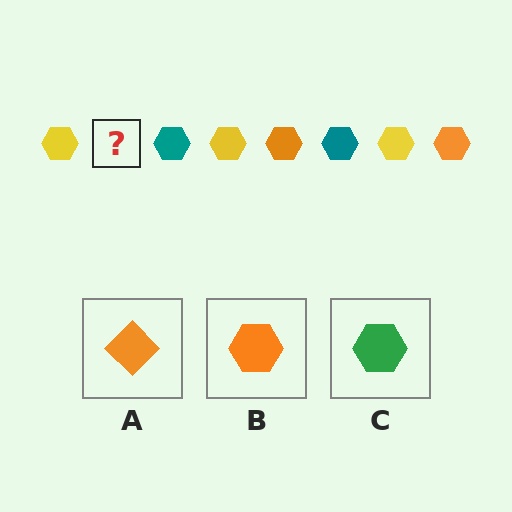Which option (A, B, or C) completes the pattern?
B.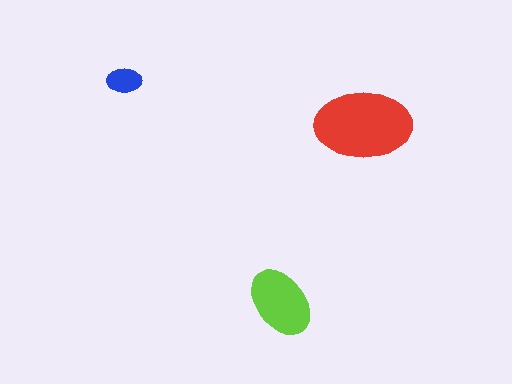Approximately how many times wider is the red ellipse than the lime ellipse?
About 1.5 times wider.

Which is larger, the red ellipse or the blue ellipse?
The red one.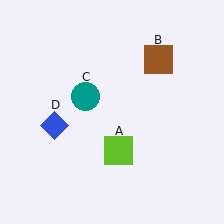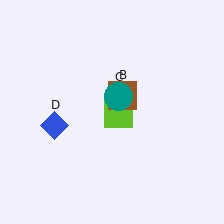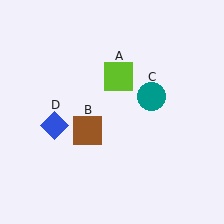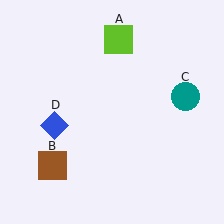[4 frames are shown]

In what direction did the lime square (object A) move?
The lime square (object A) moved up.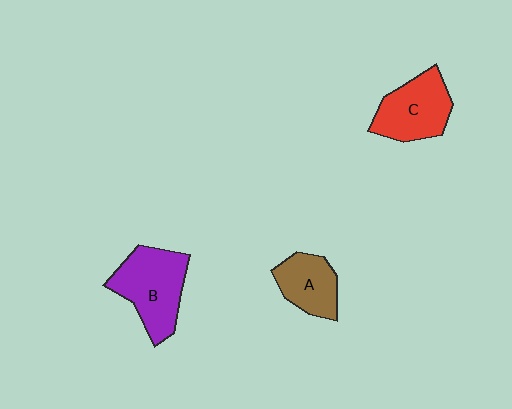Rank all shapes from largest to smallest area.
From largest to smallest: B (purple), C (red), A (brown).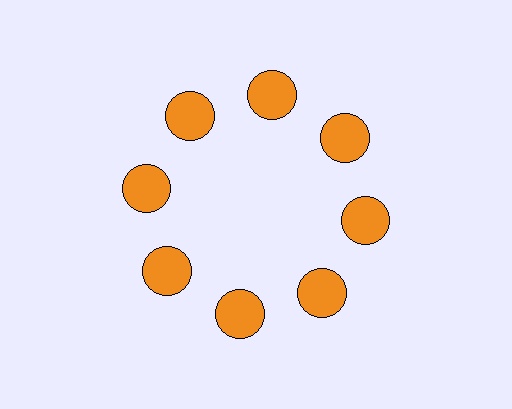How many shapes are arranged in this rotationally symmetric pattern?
There are 8 shapes, arranged in 8 groups of 1.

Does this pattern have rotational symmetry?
Yes, this pattern has 8-fold rotational symmetry. It looks the same after rotating 45 degrees around the center.